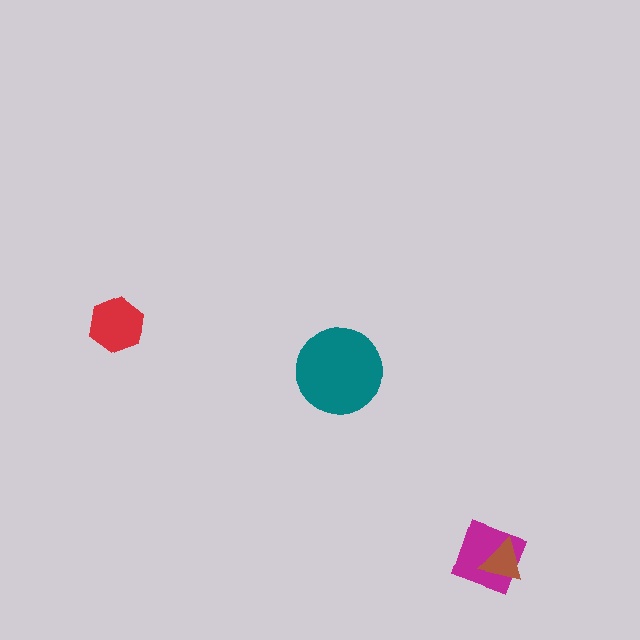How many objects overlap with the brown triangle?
1 object overlaps with the brown triangle.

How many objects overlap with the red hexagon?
0 objects overlap with the red hexagon.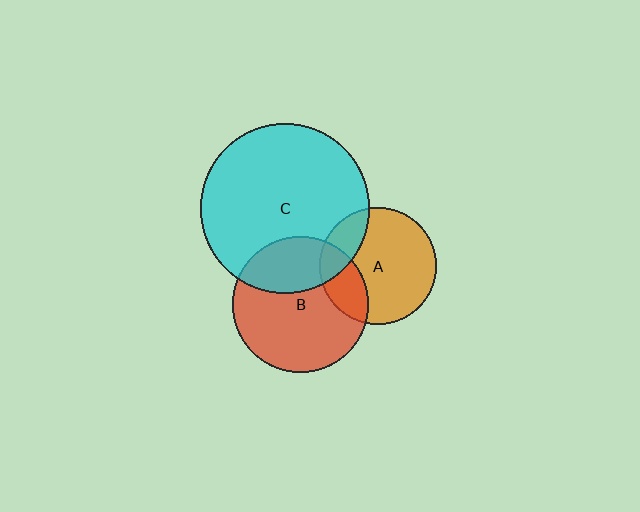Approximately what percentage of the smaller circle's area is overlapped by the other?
Approximately 30%.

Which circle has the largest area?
Circle C (cyan).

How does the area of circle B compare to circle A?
Approximately 1.3 times.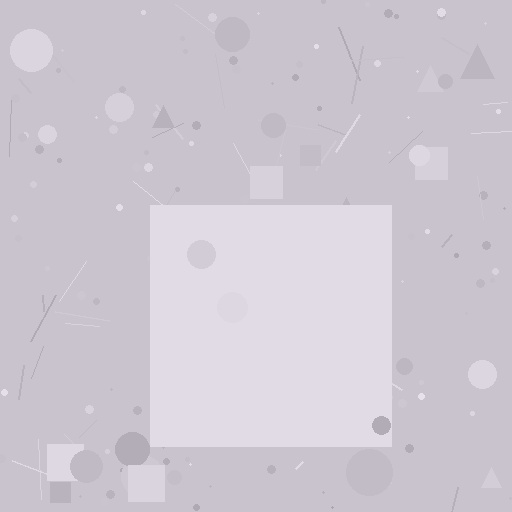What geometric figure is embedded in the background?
A square is embedded in the background.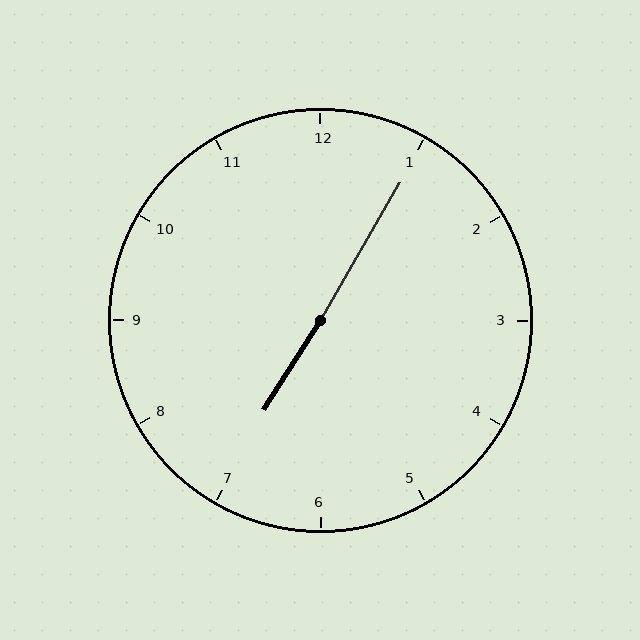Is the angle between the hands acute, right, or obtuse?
It is obtuse.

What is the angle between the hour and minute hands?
Approximately 178 degrees.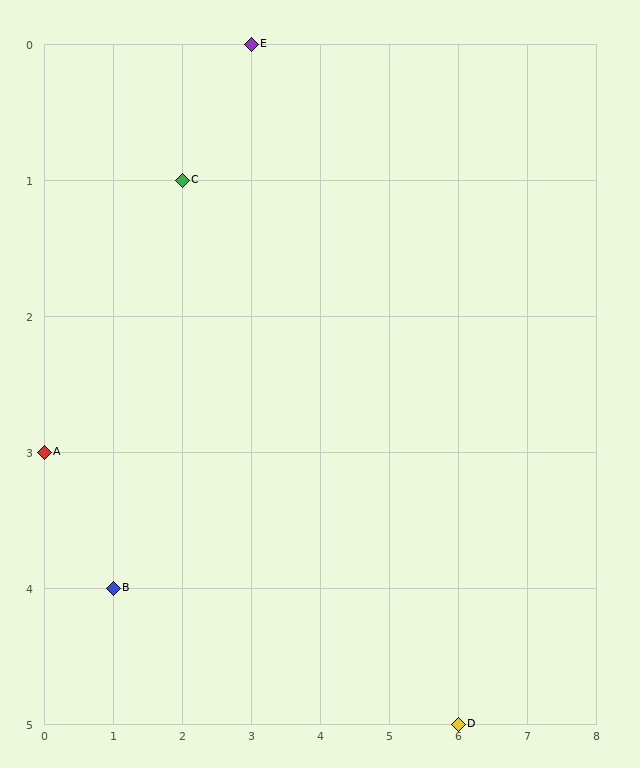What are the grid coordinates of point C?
Point C is at grid coordinates (2, 1).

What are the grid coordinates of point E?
Point E is at grid coordinates (3, 0).